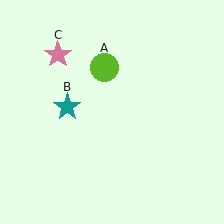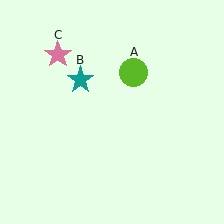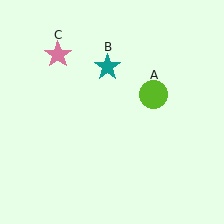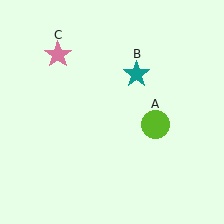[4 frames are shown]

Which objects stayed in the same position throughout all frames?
Pink star (object C) remained stationary.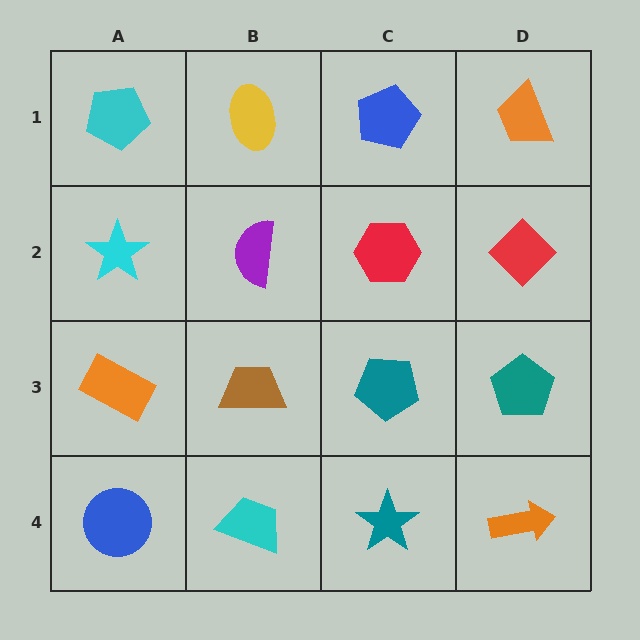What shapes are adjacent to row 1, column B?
A purple semicircle (row 2, column B), a cyan pentagon (row 1, column A), a blue pentagon (row 1, column C).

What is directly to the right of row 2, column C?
A red diamond.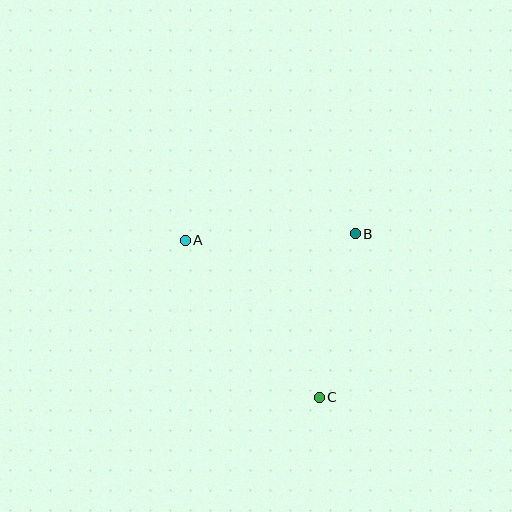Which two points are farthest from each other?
Points A and C are farthest from each other.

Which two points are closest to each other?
Points B and C are closest to each other.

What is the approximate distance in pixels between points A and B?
The distance between A and B is approximately 170 pixels.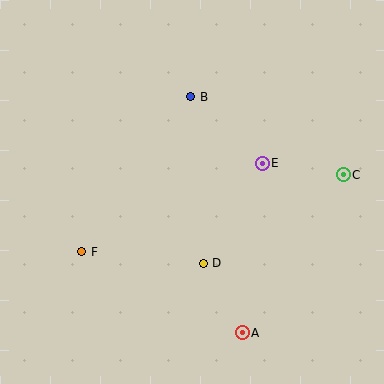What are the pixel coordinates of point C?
Point C is at (343, 175).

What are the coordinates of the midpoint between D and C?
The midpoint between D and C is at (273, 219).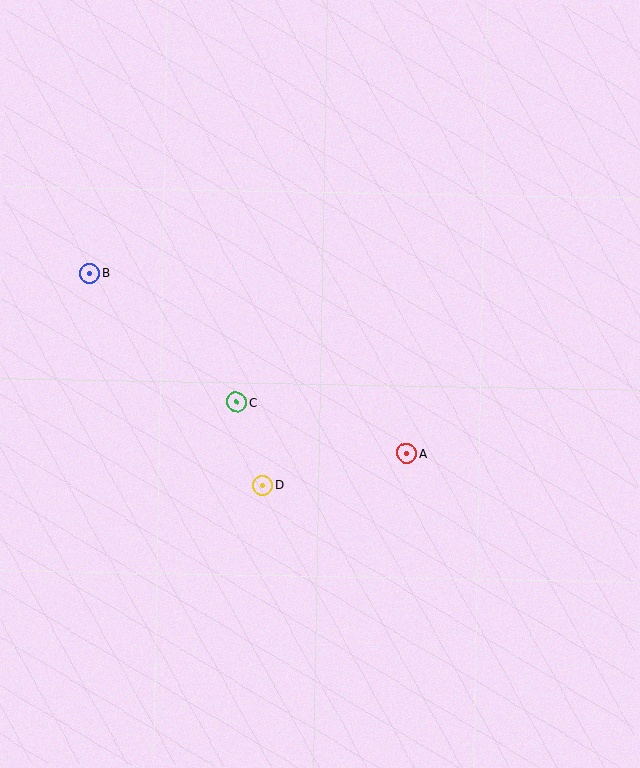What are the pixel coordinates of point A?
Point A is at (407, 453).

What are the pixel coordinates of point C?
Point C is at (236, 402).